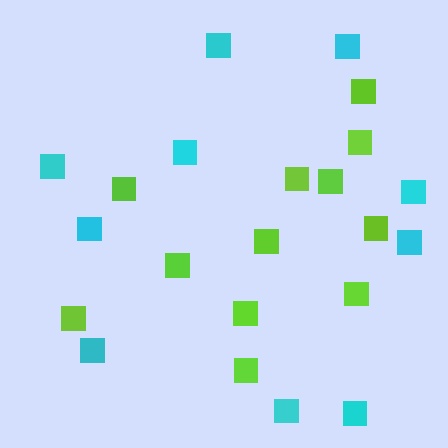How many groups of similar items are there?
There are 2 groups: one group of lime squares (12) and one group of cyan squares (10).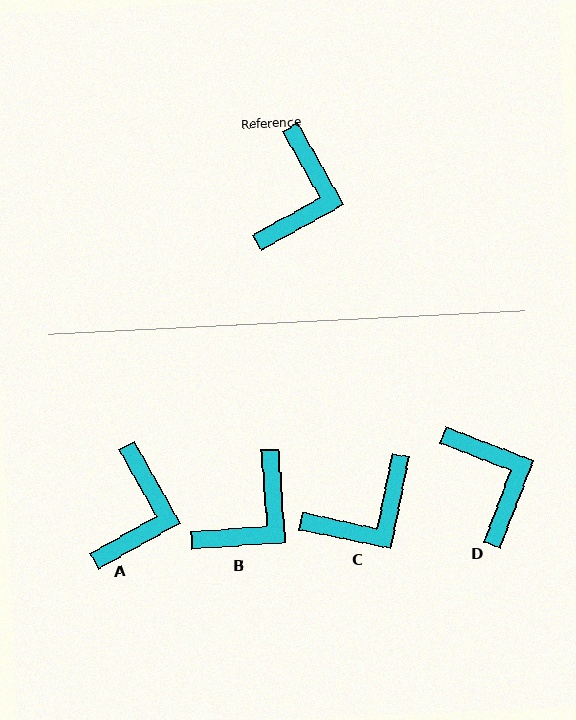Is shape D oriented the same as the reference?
No, it is off by about 40 degrees.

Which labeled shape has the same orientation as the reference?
A.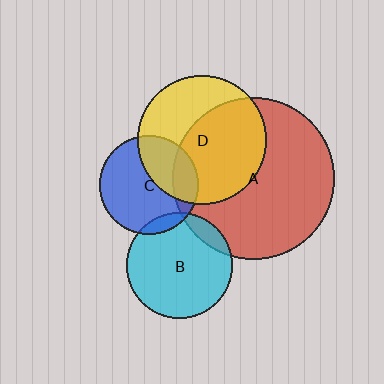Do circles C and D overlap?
Yes.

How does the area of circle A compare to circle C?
Approximately 2.7 times.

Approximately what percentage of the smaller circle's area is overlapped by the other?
Approximately 35%.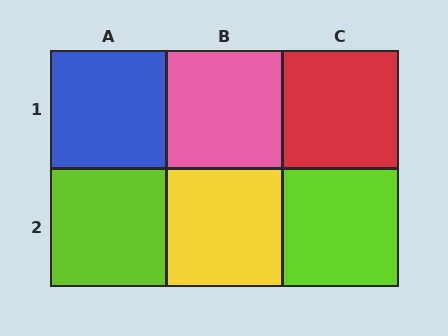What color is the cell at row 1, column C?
Red.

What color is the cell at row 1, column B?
Pink.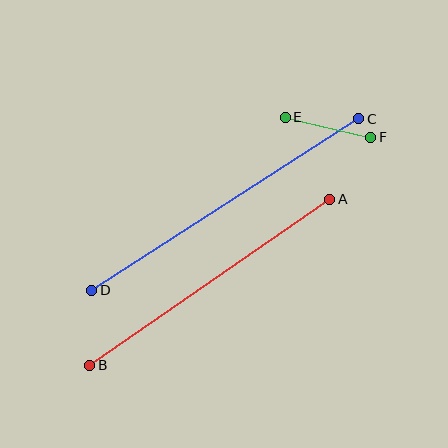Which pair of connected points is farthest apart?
Points C and D are farthest apart.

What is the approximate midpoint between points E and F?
The midpoint is at approximately (328, 127) pixels.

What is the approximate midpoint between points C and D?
The midpoint is at approximately (225, 205) pixels.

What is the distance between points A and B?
The distance is approximately 292 pixels.